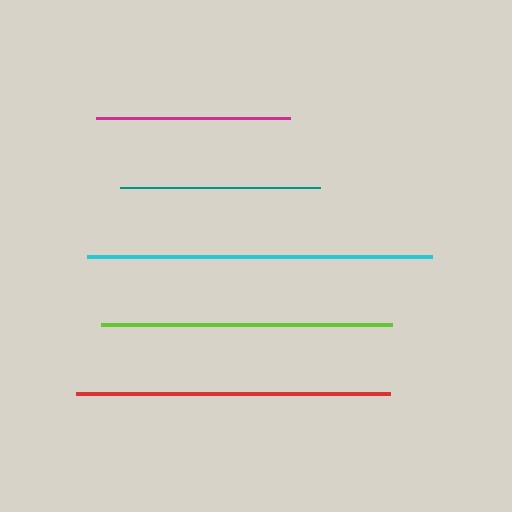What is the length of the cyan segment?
The cyan segment is approximately 345 pixels long.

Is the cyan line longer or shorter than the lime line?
The cyan line is longer than the lime line.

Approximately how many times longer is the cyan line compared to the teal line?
The cyan line is approximately 1.7 times the length of the teal line.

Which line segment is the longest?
The cyan line is the longest at approximately 345 pixels.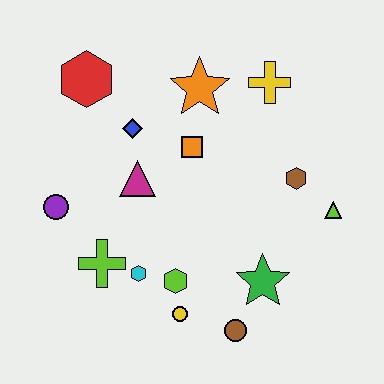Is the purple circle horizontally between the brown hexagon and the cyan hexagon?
No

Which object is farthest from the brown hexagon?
The purple circle is farthest from the brown hexagon.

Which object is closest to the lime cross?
The cyan hexagon is closest to the lime cross.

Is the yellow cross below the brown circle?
No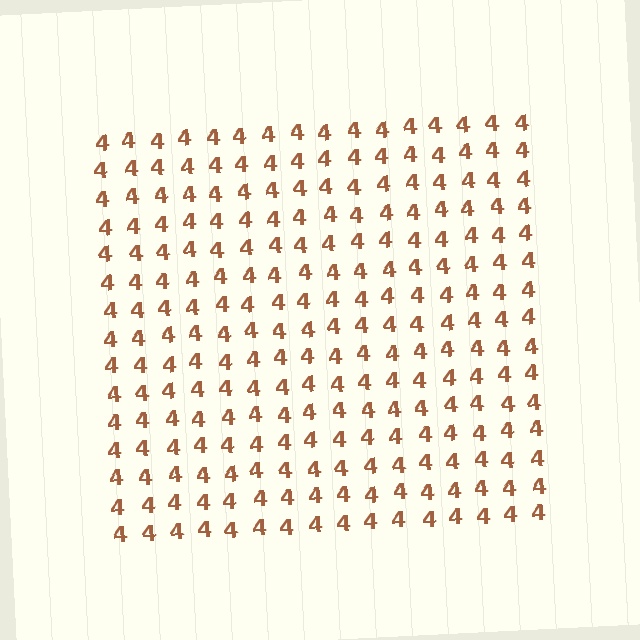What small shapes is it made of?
It is made of small digit 4's.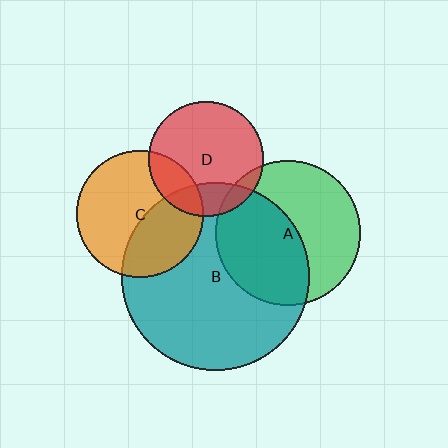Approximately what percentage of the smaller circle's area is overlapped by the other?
Approximately 40%.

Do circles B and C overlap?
Yes.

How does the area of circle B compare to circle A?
Approximately 1.7 times.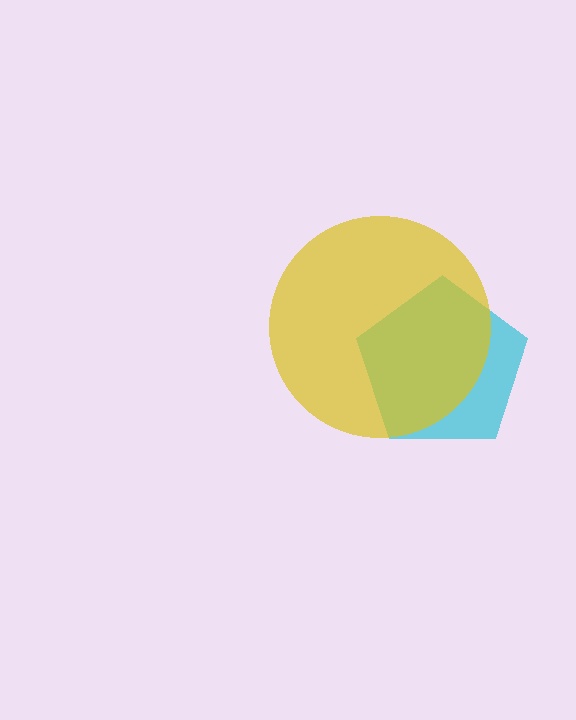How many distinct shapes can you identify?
There are 2 distinct shapes: a cyan pentagon, a yellow circle.